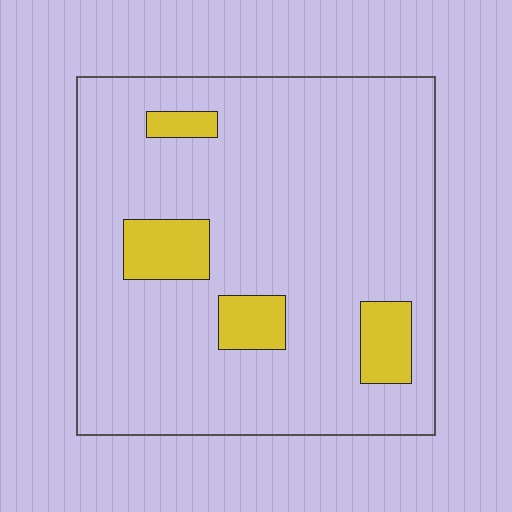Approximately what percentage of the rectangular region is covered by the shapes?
Approximately 10%.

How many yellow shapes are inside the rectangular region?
4.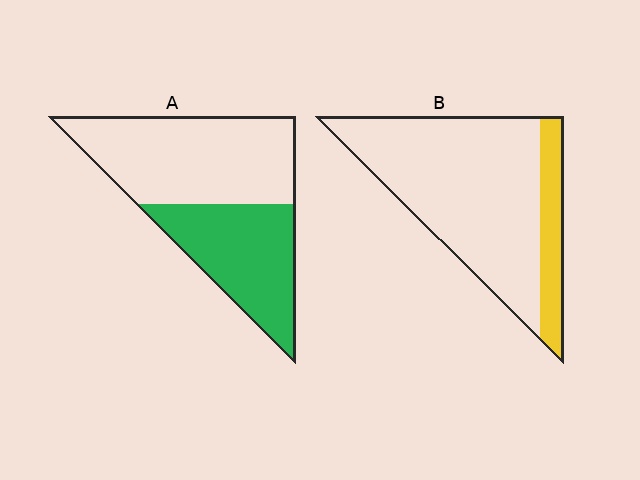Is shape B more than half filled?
No.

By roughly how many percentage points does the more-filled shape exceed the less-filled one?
By roughly 25 percentage points (A over B).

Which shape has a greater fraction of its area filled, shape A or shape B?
Shape A.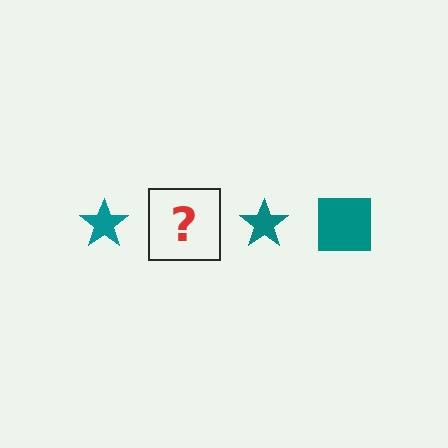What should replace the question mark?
The question mark should be replaced with a teal square.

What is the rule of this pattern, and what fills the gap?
The rule is that the pattern cycles through star, square shapes in teal. The gap should be filled with a teal square.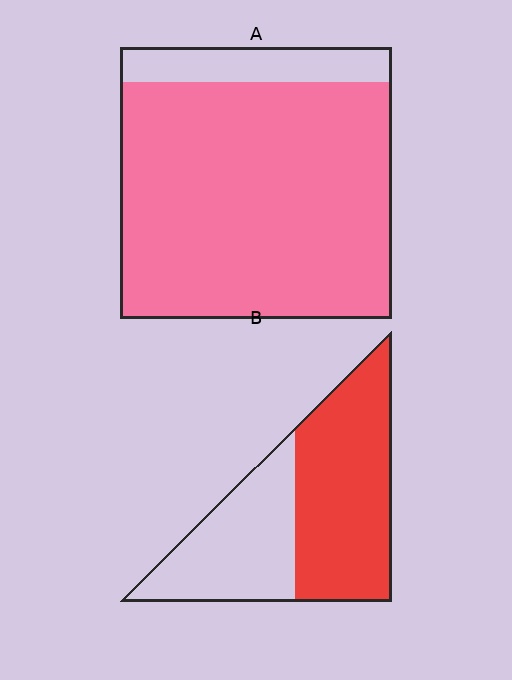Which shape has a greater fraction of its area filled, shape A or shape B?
Shape A.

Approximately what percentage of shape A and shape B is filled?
A is approximately 85% and B is approximately 60%.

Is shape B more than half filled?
Yes.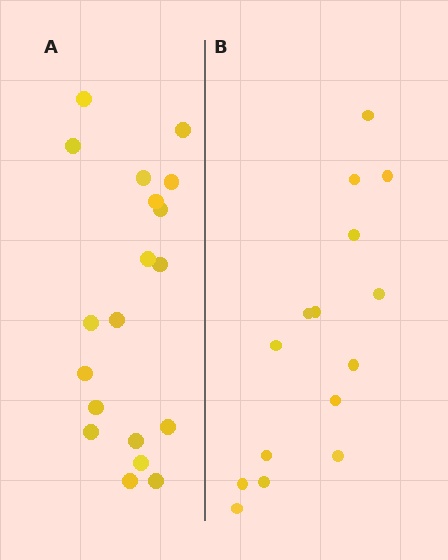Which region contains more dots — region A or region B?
Region A (the left region) has more dots.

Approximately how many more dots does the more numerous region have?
Region A has about 4 more dots than region B.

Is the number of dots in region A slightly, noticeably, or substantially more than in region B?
Region A has noticeably more, but not dramatically so. The ratio is roughly 1.3 to 1.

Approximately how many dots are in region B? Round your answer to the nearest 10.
About 20 dots. (The exact count is 15, which rounds to 20.)